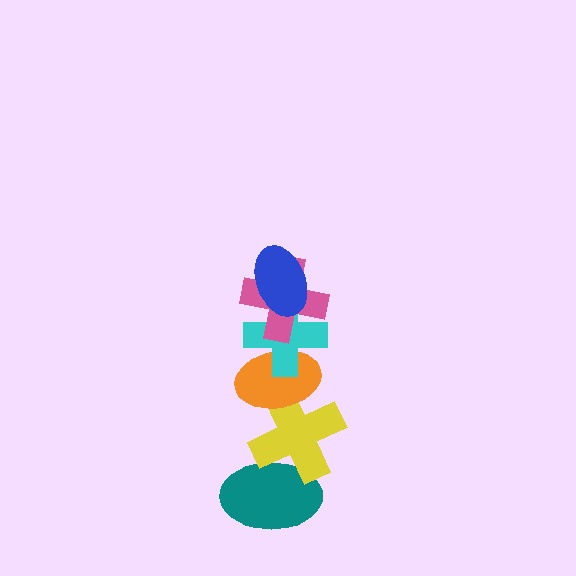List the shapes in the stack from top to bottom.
From top to bottom: the blue ellipse, the pink cross, the cyan cross, the orange ellipse, the yellow cross, the teal ellipse.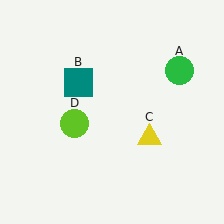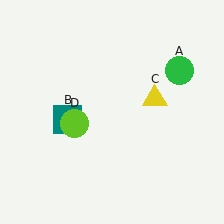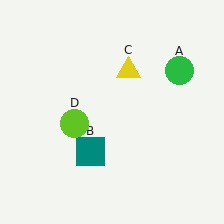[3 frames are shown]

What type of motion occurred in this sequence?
The teal square (object B), yellow triangle (object C) rotated counterclockwise around the center of the scene.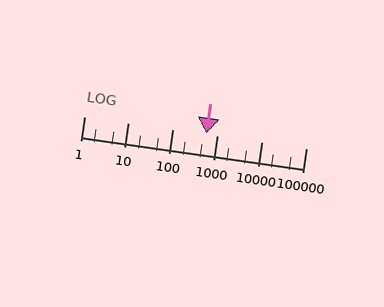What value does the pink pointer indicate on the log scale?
The pointer indicates approximately 560.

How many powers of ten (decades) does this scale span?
The scale spans 5 decades, from 1 to 100000.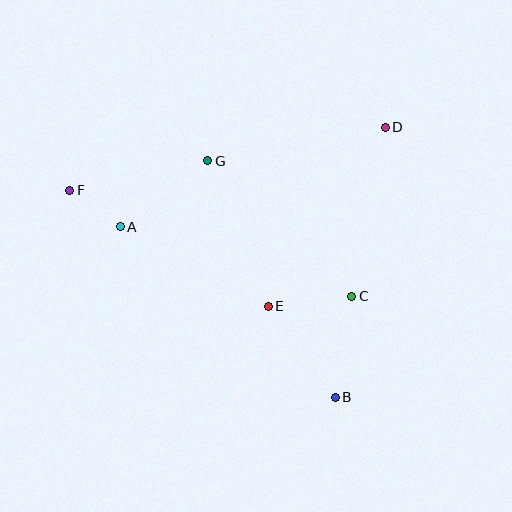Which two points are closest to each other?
Points A and F are closest to each other.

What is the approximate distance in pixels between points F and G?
The distance between F and G is approximately 141 pixels.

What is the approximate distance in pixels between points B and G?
The distance between B and G is approximately 269 pixels.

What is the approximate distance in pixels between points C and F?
The distance between C and F is approximately 301 pixels.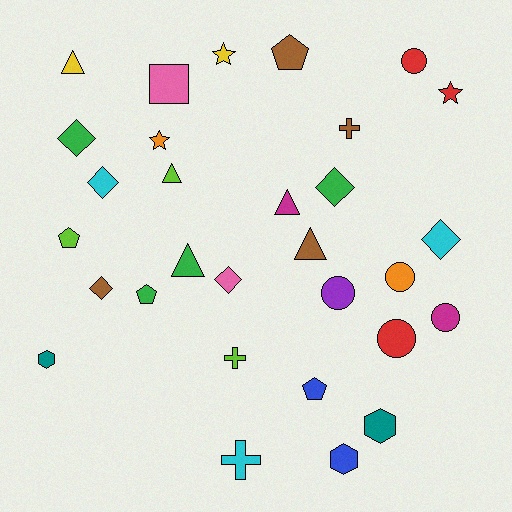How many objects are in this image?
There are 30 objects.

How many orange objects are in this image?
There are 2 orange objects.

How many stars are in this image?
There are 3 stars.